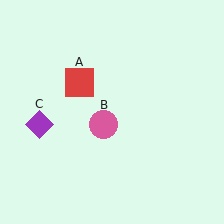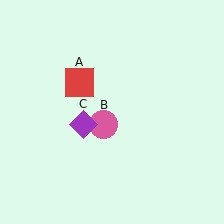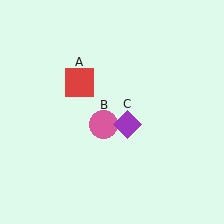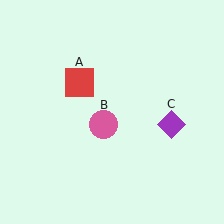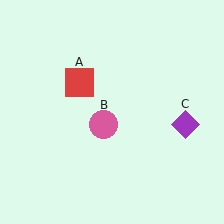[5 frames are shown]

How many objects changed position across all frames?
1 object changed position: purple diamond (object C).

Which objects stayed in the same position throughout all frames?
Red square (object A) and pink circle (object B) remained stationary.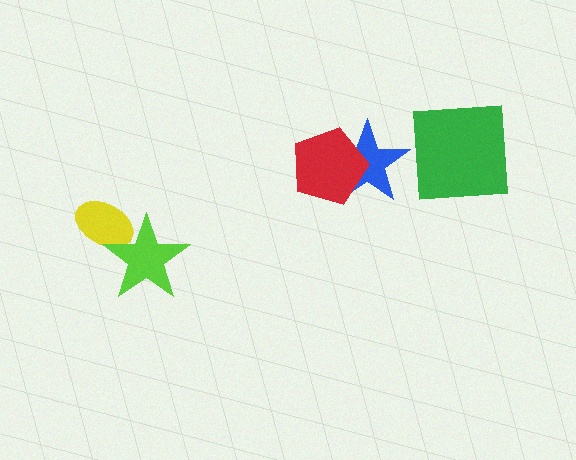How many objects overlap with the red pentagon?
1 object overlaps with the red pentagon.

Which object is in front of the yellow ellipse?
The lime star is in front of the yellow ellipse.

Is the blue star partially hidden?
Yes, it is partially covered by another shape.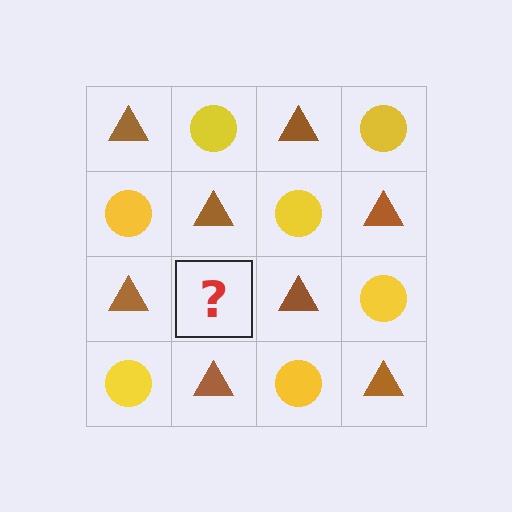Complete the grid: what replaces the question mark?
The question mark should be replaced with a yellow circle.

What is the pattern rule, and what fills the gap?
The rule is that it alternates brown triangle and yellow circle in a checkerboard pattern. The gap should be filled with a yellow circle.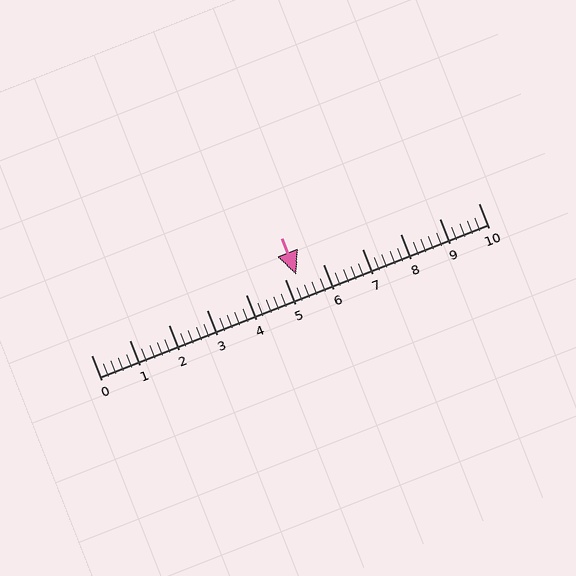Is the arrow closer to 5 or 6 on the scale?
The arrow is closer to 5.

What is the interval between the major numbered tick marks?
The major tick marks are spaced 1 units apart.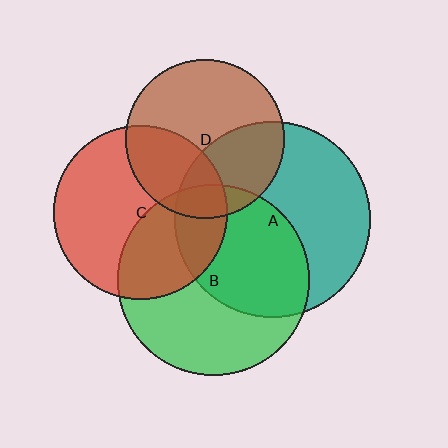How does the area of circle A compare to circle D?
Approximately 1.5 times.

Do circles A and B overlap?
Yes.